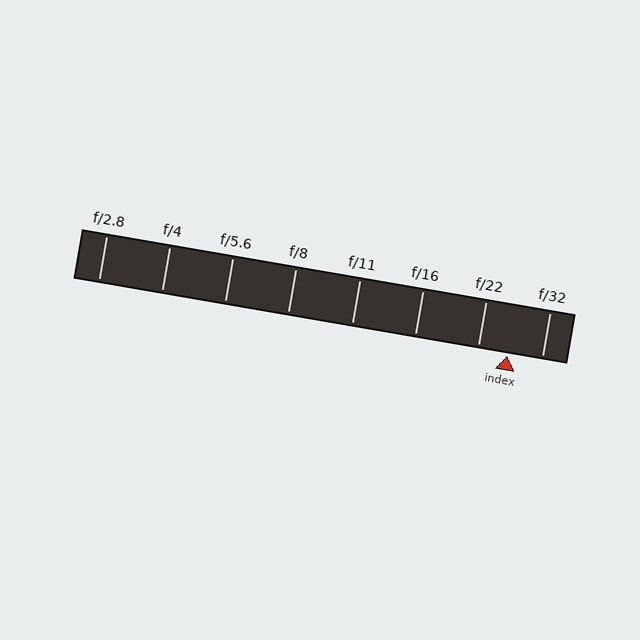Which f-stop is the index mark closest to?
The index mark is closest to f/22.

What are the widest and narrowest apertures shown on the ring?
The widest aperture shown is f/2.8 and the narrowest is f/32.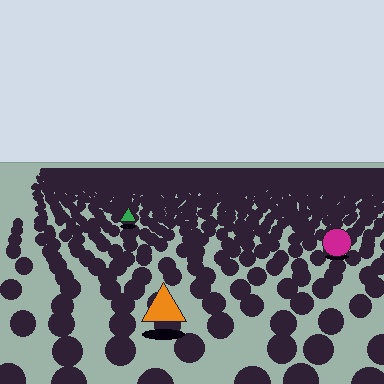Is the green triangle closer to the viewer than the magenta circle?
No. The magenta circle is closer — you can tell from the texture gradient: the ground texture is coarser near it.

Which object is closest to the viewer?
The orange triangle is closest. The texture marks near it are larger and more spread out.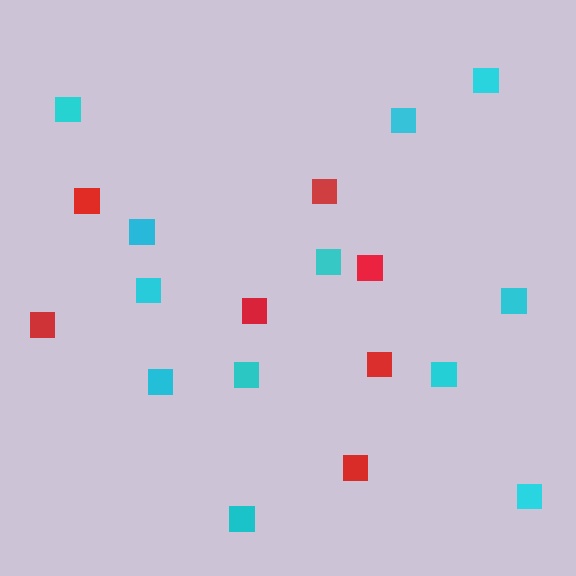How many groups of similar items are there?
There are 2 groups: one group of red squares (7) and one group of cyan squares (12).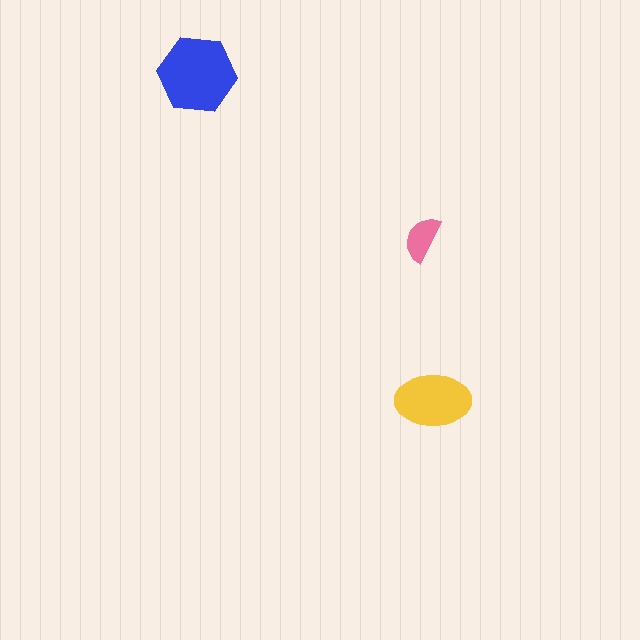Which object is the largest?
The blue hexagon.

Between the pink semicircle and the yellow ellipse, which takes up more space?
The yellow ellipse.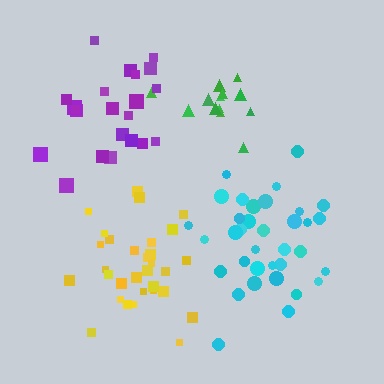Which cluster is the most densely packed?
Green.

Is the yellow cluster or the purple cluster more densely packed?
Yellow.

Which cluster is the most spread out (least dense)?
Cyan.